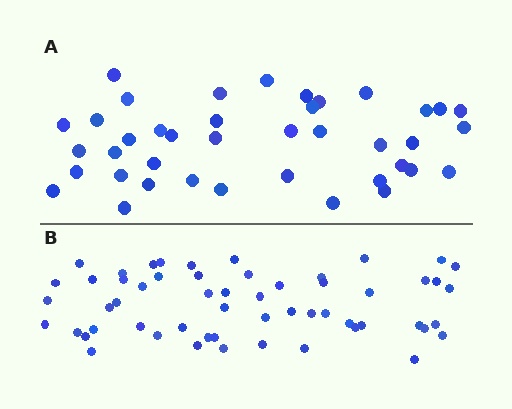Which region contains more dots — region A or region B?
Region B (the bottom region) has more dots.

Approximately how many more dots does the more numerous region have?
Region B has approximately 15 more dots than region A.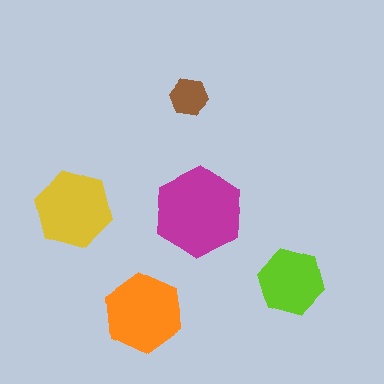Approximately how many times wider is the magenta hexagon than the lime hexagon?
About 1.5 times wider.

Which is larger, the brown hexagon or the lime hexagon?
The lime one.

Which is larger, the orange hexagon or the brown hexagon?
The orange one.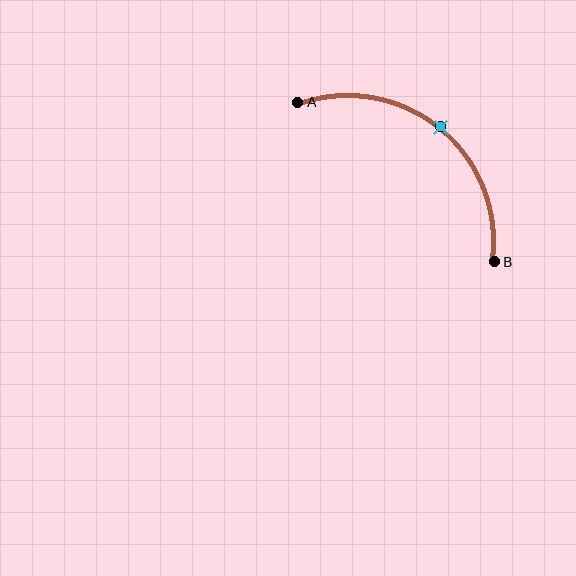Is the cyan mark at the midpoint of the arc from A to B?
Yes. The cyan mark lies on the arc at equal arc-length from both A and B — it is the arc midpoint.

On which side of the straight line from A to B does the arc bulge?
The arc bulges above and to the right of the straight line connecting A and B.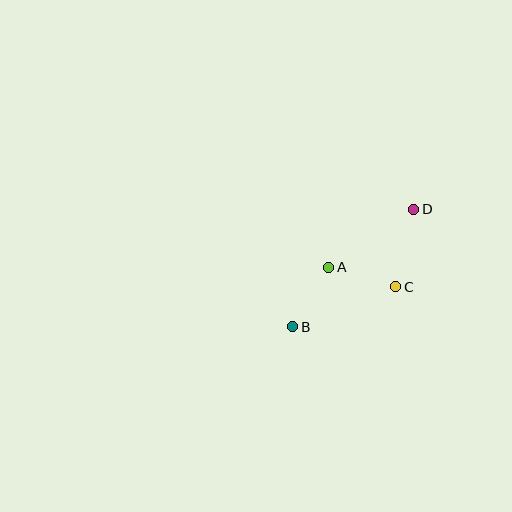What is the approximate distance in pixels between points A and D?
The distance between A and D is approximately 103 pixels.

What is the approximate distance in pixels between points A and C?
The distance between A and C is approximately 70 pixels.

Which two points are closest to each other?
Points A and B are closest to each other.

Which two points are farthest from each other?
Points B and D are farthest from each other.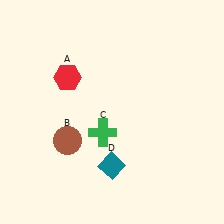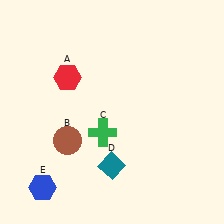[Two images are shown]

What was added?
A blue hexagon (E) was added in Image 2.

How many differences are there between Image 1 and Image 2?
There is 1 difference between the two images.